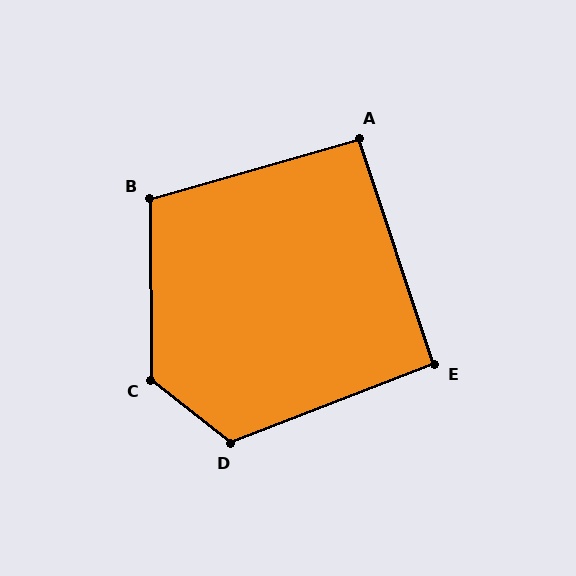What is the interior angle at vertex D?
Approximately 121 degrees (obtuse).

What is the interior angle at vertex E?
Approximately 93 degrees (approximately right).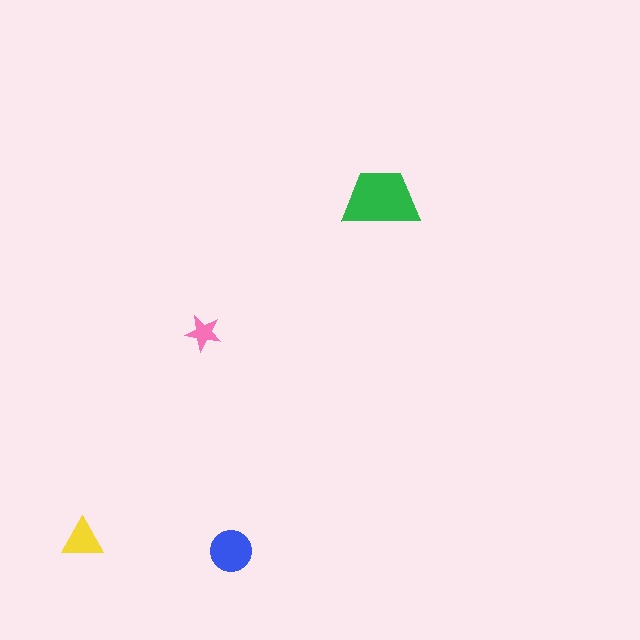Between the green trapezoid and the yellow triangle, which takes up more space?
The green trapezoid.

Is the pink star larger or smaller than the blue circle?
Smaller.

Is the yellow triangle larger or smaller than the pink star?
Larger.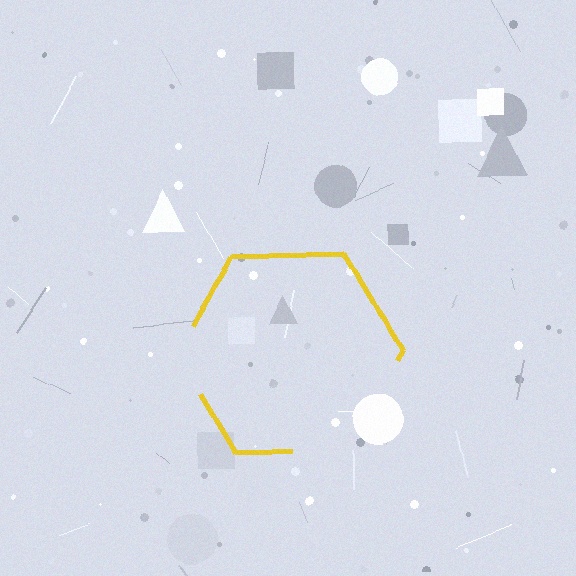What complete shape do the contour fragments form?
The contour fragments form a hexagon.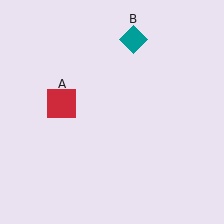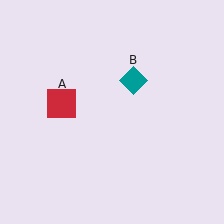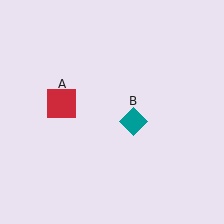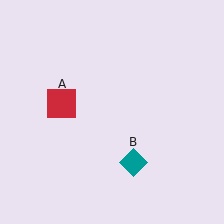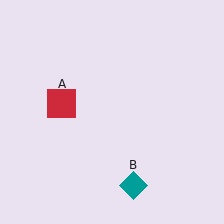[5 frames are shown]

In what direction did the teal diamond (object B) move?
The teal diamond (object B) moved down.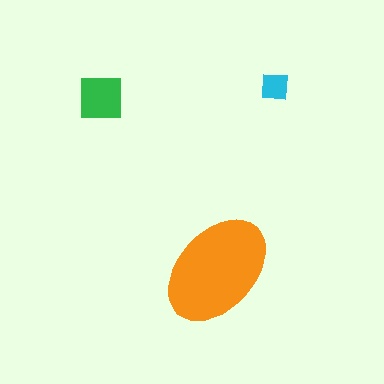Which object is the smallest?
The cyan square.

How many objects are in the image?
There are 3 objects in the image.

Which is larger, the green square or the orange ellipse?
The orange ellipse.